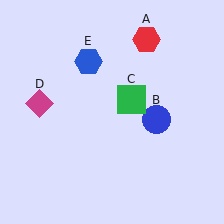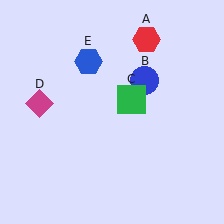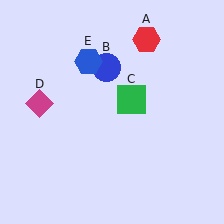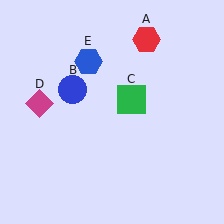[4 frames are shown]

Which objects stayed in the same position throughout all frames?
Red hexagon (object A) and green square (object C) and magenta diamond (object D) and blue hexagon (object E) remained stationary.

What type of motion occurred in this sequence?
The blue circle (object B) rotated counterclockwise around the center of the scene.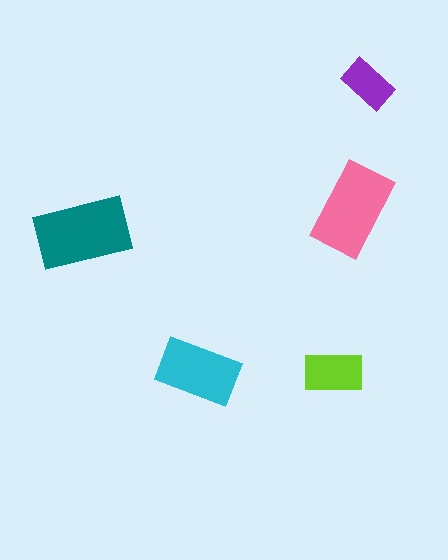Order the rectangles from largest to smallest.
the teal one, the pink one, the cyan one, the lime one, the purple one.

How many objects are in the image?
There are 5 objects in the image.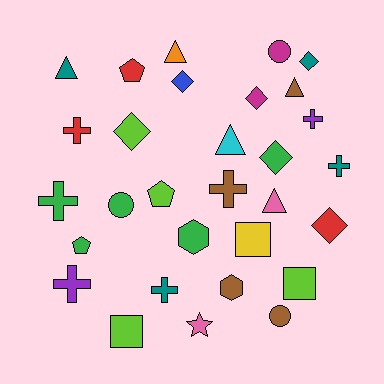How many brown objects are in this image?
There are 4 brown objects.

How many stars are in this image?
There is 1 star.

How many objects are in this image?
There are 30 objects.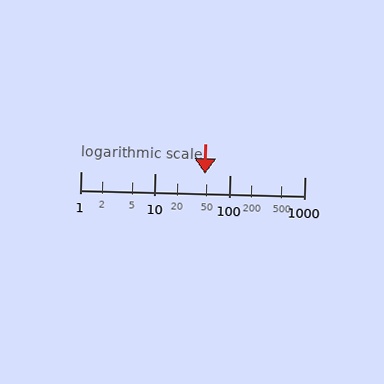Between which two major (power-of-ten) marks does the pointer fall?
The pointer is between 10 and 100.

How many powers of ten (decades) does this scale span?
The scale spans 3 decades, from 1 to 1000.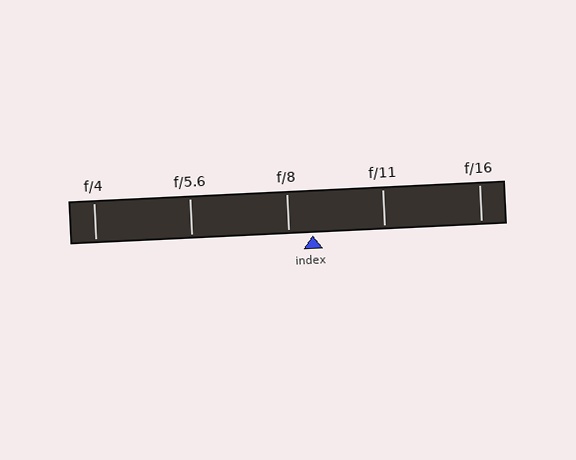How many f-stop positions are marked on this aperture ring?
There are 5 f-stop positions marked.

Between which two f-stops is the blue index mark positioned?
The index mark is between f/8 and f/11.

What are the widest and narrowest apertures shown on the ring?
The widest aperture shown is f/4 and the narrowest is f/16.